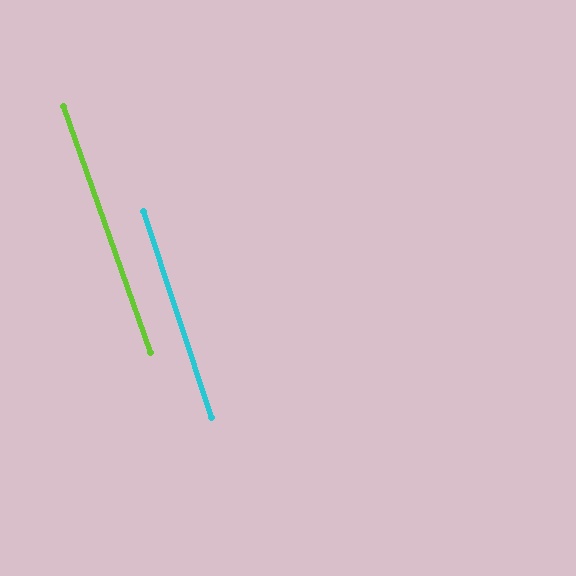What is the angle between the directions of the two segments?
Approximately 1 degree.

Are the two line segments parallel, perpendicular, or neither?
Parallel — their directions differ by only 1.1°.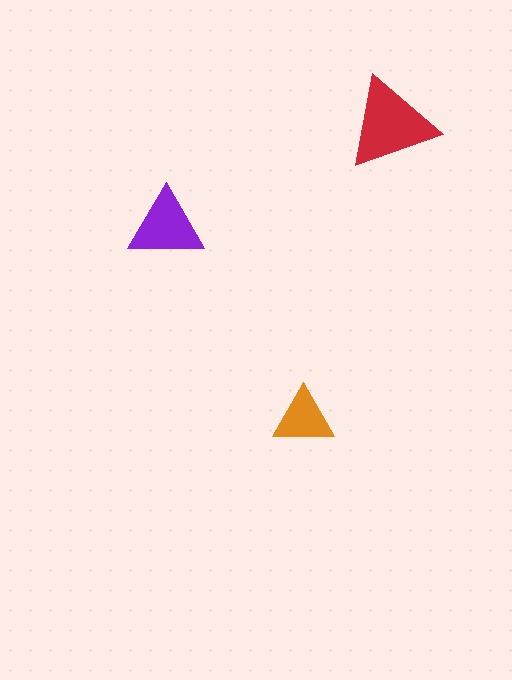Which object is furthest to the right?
The red triangle is rightmost.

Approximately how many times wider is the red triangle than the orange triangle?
About 1.5 times wider.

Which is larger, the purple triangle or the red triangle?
The red one.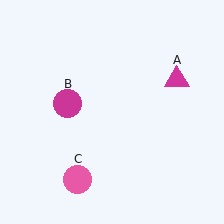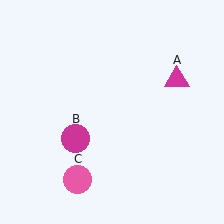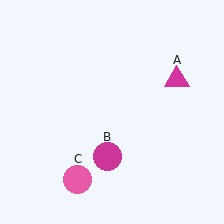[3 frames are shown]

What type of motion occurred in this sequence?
The magenta circle (object B) rotated counterclockwise around the center of the scene.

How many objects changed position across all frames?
1 object changed position: magenta circle (object B).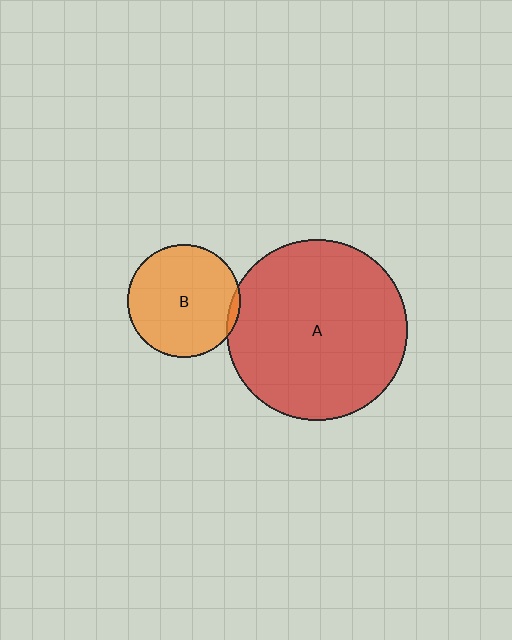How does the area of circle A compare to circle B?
Approximately 2.5 times.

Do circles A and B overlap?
Yes.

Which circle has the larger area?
Circle A (red).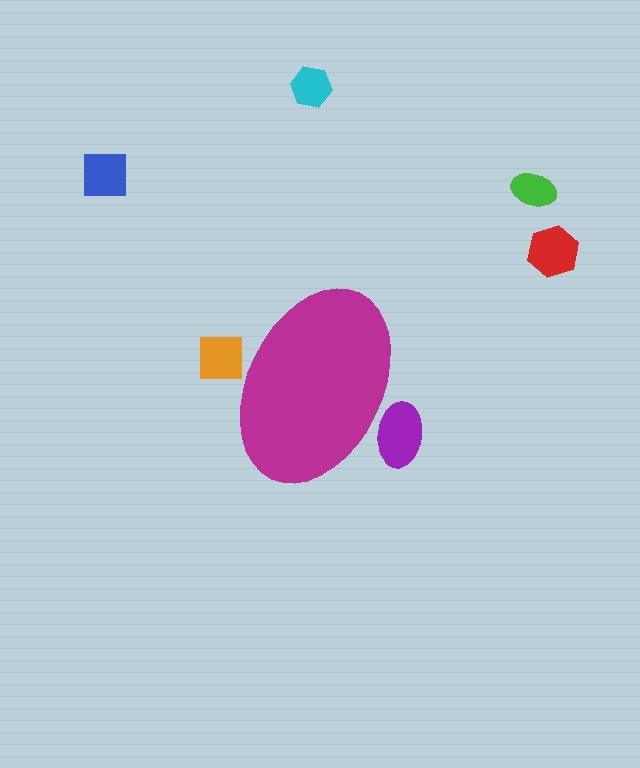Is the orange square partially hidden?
Yes, the orange square is partially hidden behind the magenta ellipse.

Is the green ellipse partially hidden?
No, the green ellipse is fully visible.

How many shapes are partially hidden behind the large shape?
2 shapes are partially hidden.